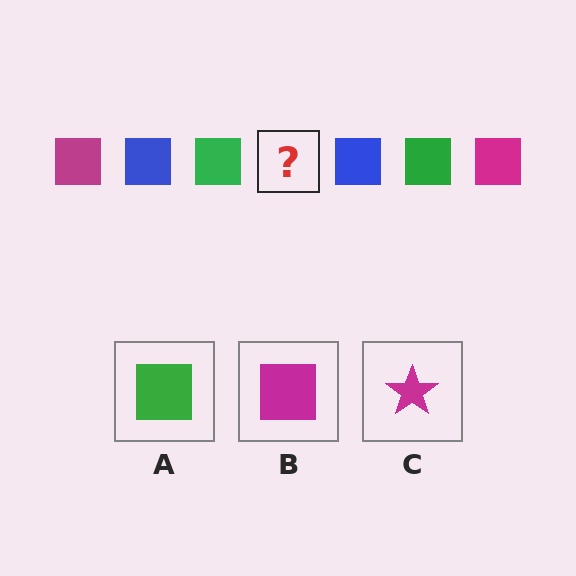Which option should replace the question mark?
Option B.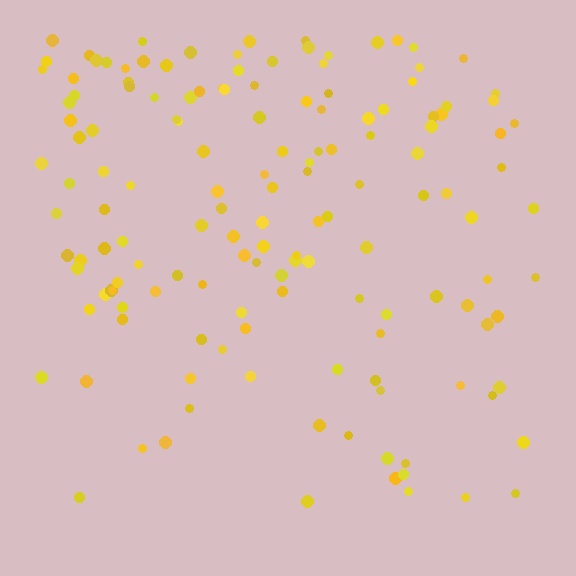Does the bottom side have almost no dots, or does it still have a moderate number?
Still a moderate number, just noticeably fewer than the top.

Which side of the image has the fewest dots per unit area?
The bottom.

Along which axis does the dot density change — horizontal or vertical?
Vertical.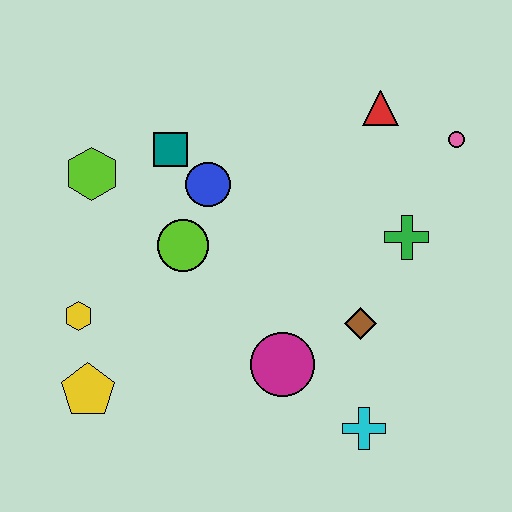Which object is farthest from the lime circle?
The pink circle is farthest from the lime circle.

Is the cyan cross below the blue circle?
Yes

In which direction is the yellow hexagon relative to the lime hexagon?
The yellow hexagon is below the lime hexagon.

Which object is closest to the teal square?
The blue circle is closest to the teal square.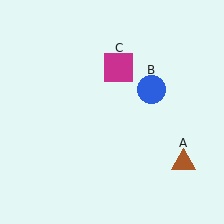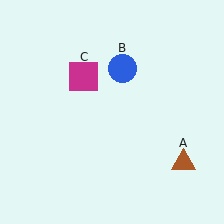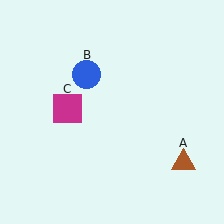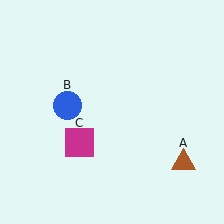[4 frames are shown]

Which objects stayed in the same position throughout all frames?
Brown triangle (object A) remained stationary.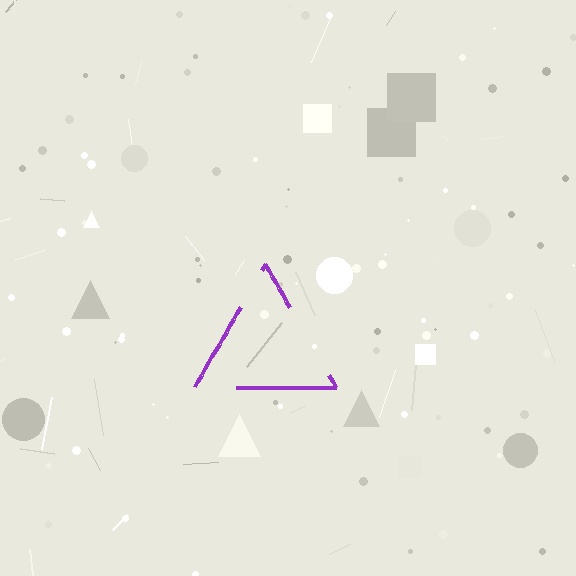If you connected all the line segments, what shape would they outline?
They would outline a triangle.